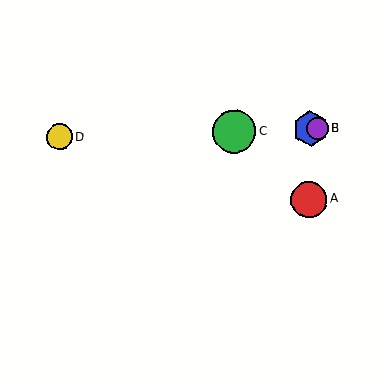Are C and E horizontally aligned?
Yes, both are at y≈131.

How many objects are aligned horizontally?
4 objects (B, C, D, E) are aligned horizontally.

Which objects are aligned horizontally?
Objects B, C, D, E are aligned horizontally.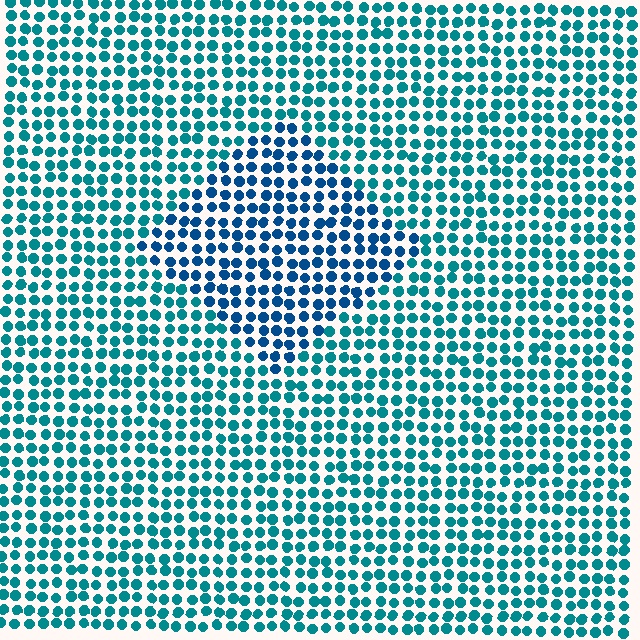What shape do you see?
I see a diamond.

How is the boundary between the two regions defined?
The boundary is defined purely by a slight shift in hue (about 26 degrees). Spacing, size, and orientation are identical on both sides.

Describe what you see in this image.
The image is filled with small teal elements in a uniform arrangement. A diamond-shaped region is visible where the elements are tinted to a slightly different hue, forming a subtle color boundary.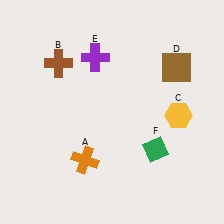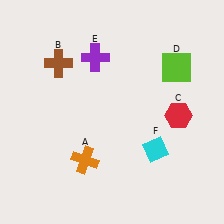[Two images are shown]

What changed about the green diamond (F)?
In Image 1, F is green. In Image 2, it changed to cyan.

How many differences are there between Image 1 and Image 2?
There are 3 differences between the two images.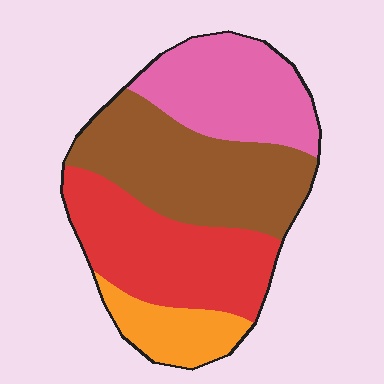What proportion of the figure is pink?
Pink covers around 25% of the figure.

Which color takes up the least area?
Orange, at roughly 10%.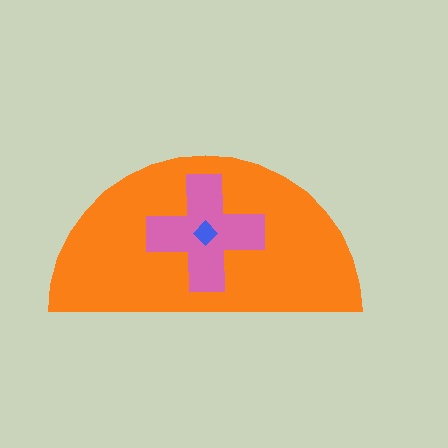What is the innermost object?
The blue diamond.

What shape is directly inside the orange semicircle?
The pink cross.